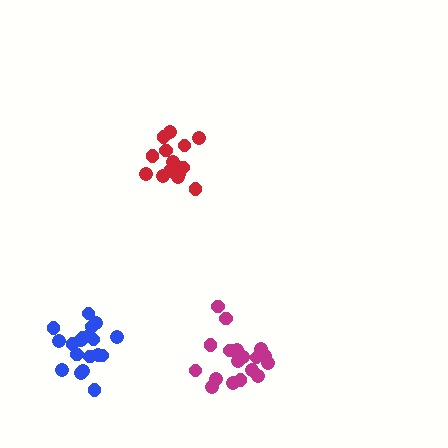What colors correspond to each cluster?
The clusters are colored: blue, red, magenta.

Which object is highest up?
The red cluster is topmost.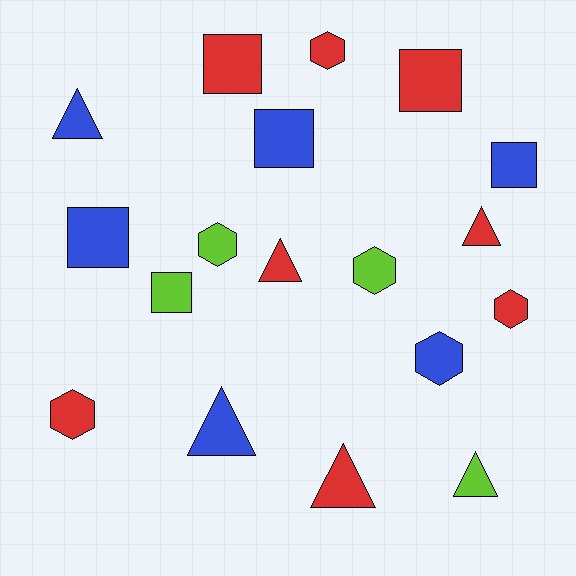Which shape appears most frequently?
Triangle, with 6 objects.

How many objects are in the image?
There are 18 objects.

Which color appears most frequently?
Red, with 8 objects.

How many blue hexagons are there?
There is 1 blue hexagon.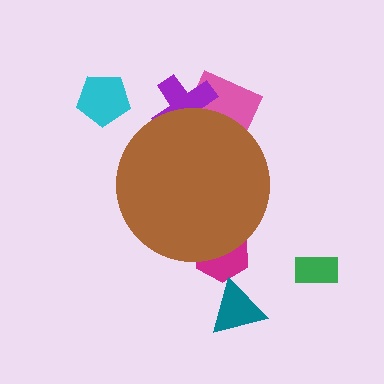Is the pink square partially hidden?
Yes, the pink square is partially hidden behind the brown circle.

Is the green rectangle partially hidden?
No, the green rectangle is fully visible.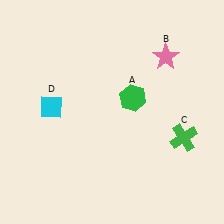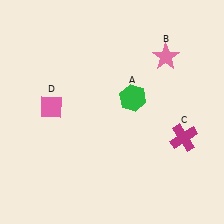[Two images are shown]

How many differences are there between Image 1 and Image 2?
There are 2 differences between the two images.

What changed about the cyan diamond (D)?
In Image 1, D is cyan. In Image 2, it changed to pink.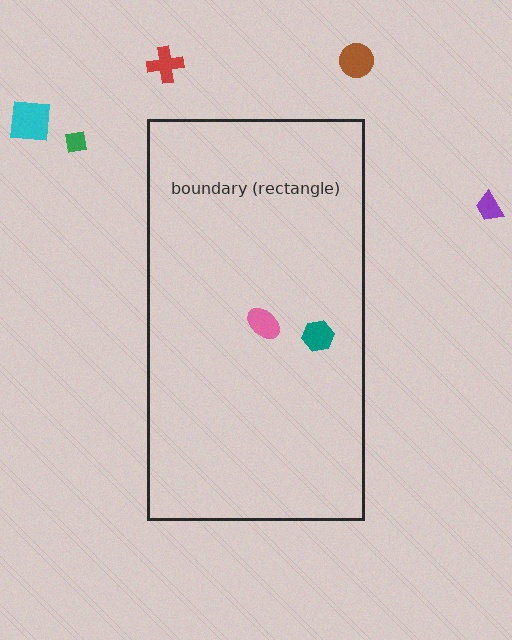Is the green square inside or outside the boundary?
Outside.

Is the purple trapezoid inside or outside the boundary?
Outside.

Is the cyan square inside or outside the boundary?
Outside.